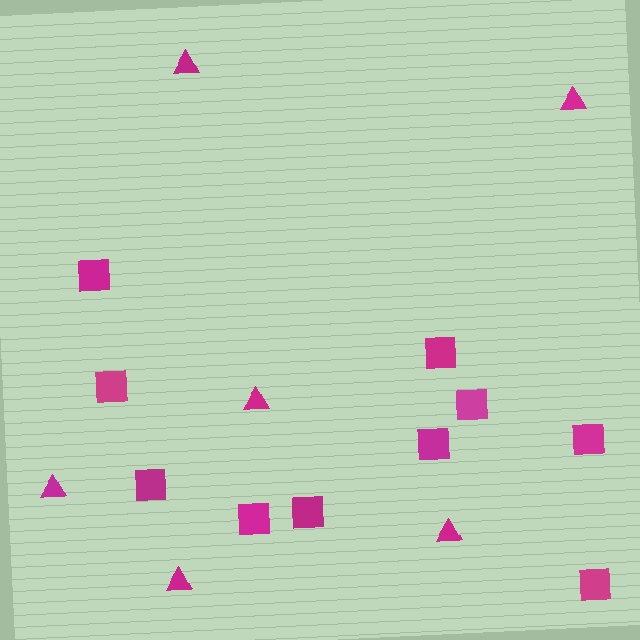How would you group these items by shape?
There are 2 groups: one group of squares (10) and one group of triangles (6).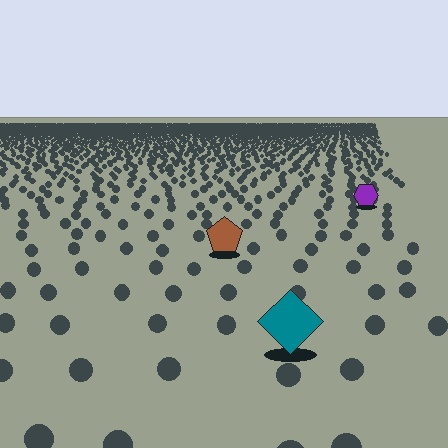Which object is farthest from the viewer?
The purple hexagon is farthest from the viewer. It appears smaller and the ground texture around it is denser.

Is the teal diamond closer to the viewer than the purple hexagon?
Yes. The teal diamond is closer — you can tell from the texture gradient: the ground texture is coarser near it.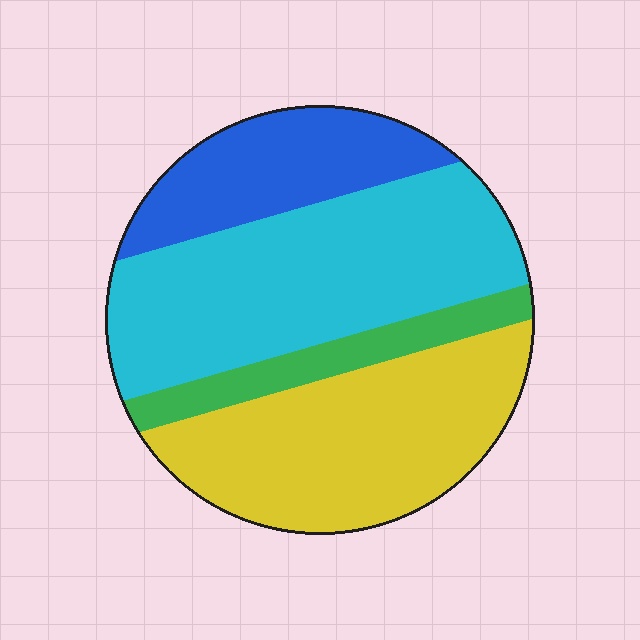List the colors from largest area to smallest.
From largest to smallest: cyan, yellow, blue, green.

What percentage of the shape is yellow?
Yellow covers roughly 35% of the shape.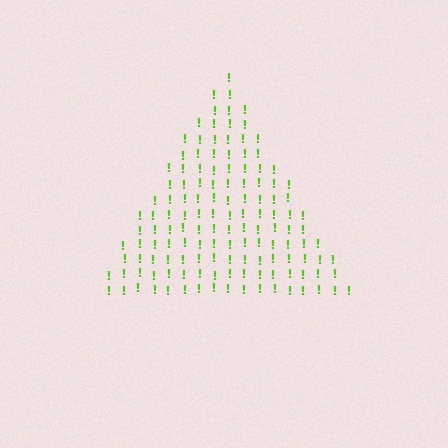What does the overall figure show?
The overall figure shows a triangle.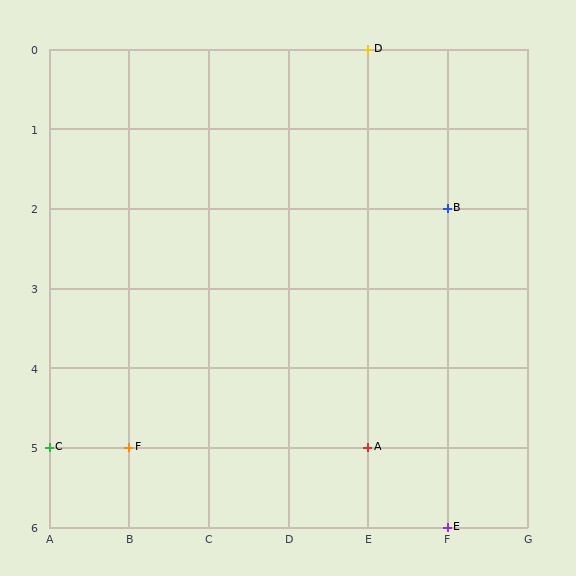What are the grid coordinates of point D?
Point D is at grid coordinates (E, 0).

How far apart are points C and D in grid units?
Points C and D are 4 columns and 5 rows apart (about 6.4 grid units diagonally).